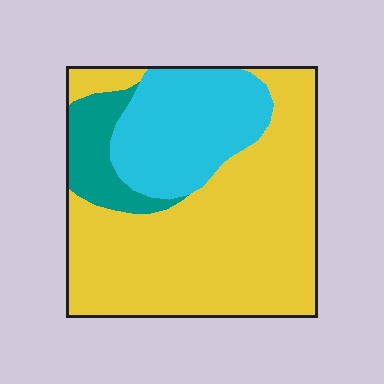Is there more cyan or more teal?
Cyan.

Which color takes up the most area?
Yellow, at roughly 65%.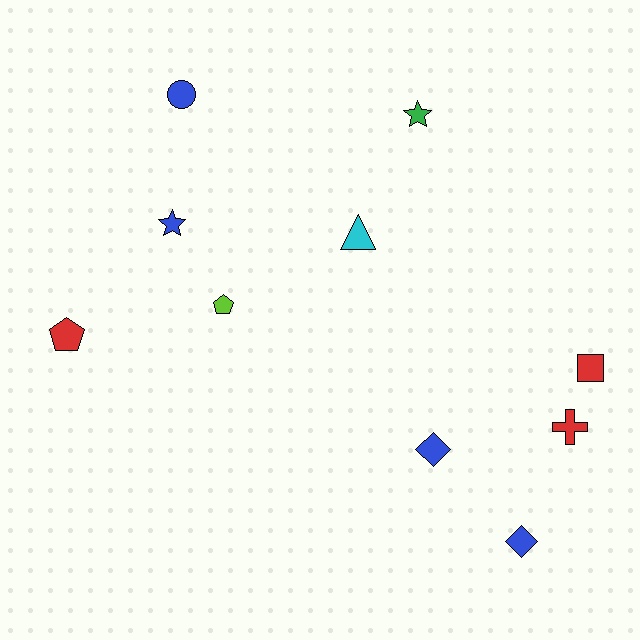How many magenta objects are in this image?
There are no magenta objects.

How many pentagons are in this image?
There are 2 pentagons.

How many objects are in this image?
There are 10 objects.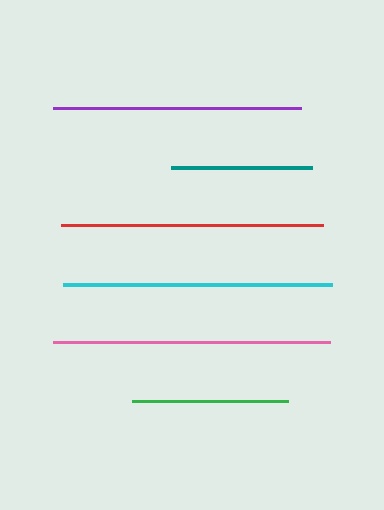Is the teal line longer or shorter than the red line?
The red line is longer than the teal line.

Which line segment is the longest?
The pink line is the longest at approximately 277 pixels.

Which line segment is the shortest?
The teal line is the shortest at approximately 141 pixels.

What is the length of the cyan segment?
The cyan segment is approximately 269 pixels long.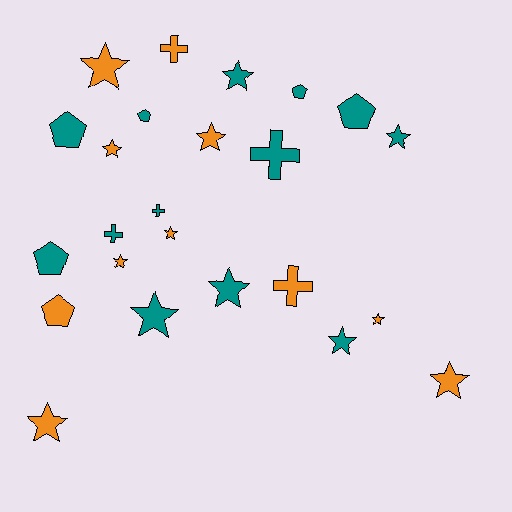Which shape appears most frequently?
Star, with 13 objects.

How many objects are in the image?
There are 24 objects.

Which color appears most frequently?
Teal, with 13 objects.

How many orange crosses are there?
There are 2 orange crosses.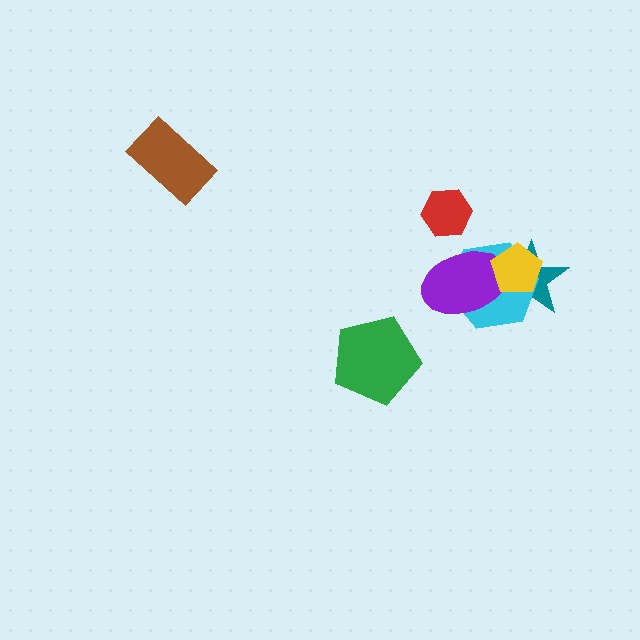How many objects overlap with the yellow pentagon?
3 objects overlap with the yellow pentagon.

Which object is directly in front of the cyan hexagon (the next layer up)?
The purple ellipse is directly in front of the cyan hexagon.